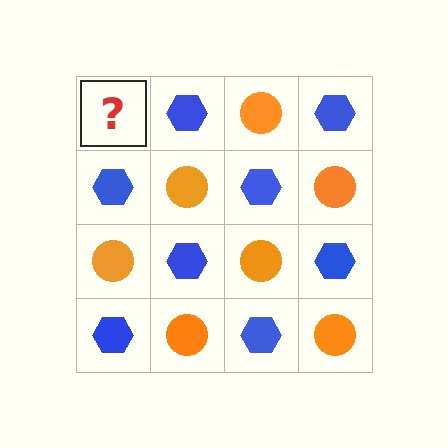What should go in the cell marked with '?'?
The missing cell should contain an orange circle.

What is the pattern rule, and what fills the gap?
The rule is that it alternates orange circle and blue hexagon in a checkerboard pattern. The gap should be filled with an orange circle.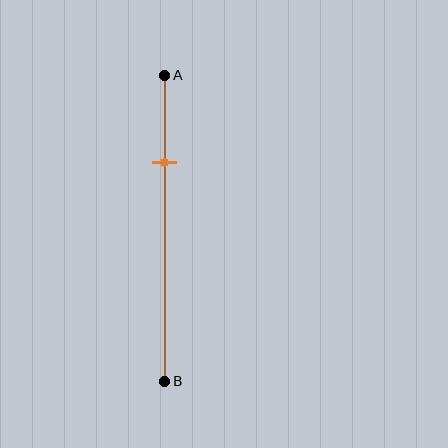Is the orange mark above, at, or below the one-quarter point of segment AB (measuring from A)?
The orange mark is below the one-quarter point of segment AB.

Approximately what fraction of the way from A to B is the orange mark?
The orange mark is approximately 30% of the way from A to B.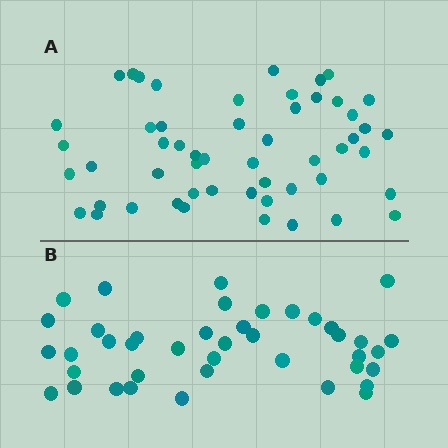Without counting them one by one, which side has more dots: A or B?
Region A (the top region) has more dots.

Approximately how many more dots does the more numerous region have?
Region A has roughly 12 or so more dots than region B.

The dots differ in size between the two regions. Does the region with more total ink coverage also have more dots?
No. Region B has more total ink coverage because its dots are larger, but region A actually contains more individual dots. Total area can be misleading — the number of items is what matters here.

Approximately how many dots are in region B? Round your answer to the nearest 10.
About 40 dots. (The exact count is 41, which rounds to 40.)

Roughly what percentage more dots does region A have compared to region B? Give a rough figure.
About 30% more.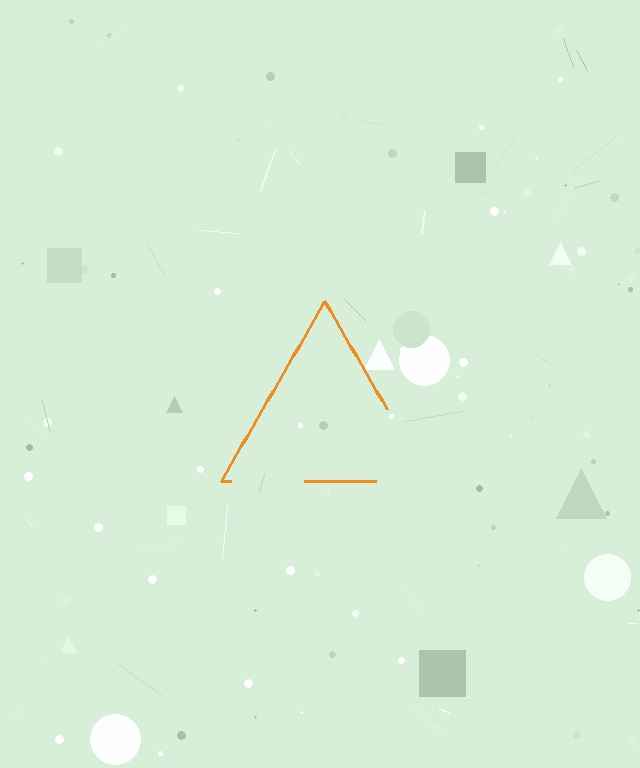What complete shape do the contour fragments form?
The contour fragments form a triangle.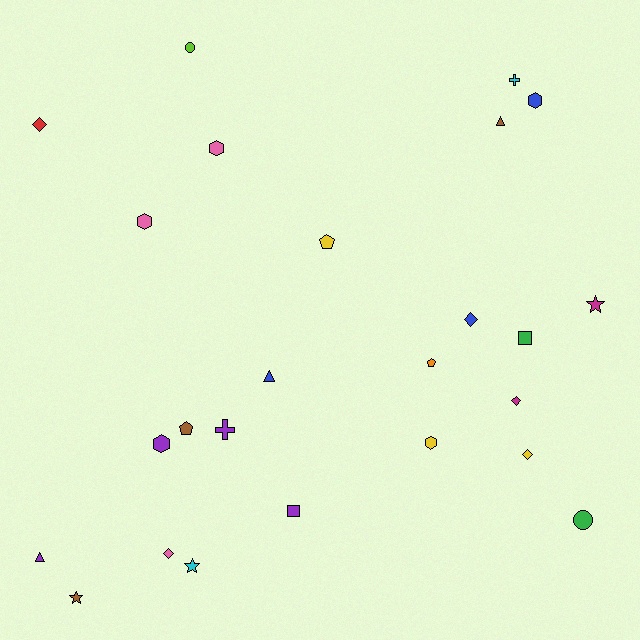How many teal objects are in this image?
There are no teal objects.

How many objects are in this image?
There are 25 objects.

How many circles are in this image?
There are 2 circles.